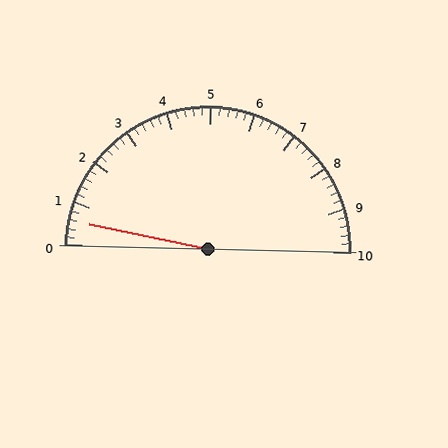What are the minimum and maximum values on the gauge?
The gauge ranges from 0 to 10.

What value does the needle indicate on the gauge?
The needle indicates approximately 0.6.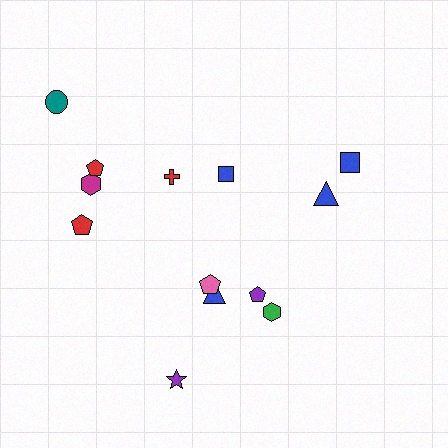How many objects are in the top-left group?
There are 5 objects.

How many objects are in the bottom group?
There are 5 objects.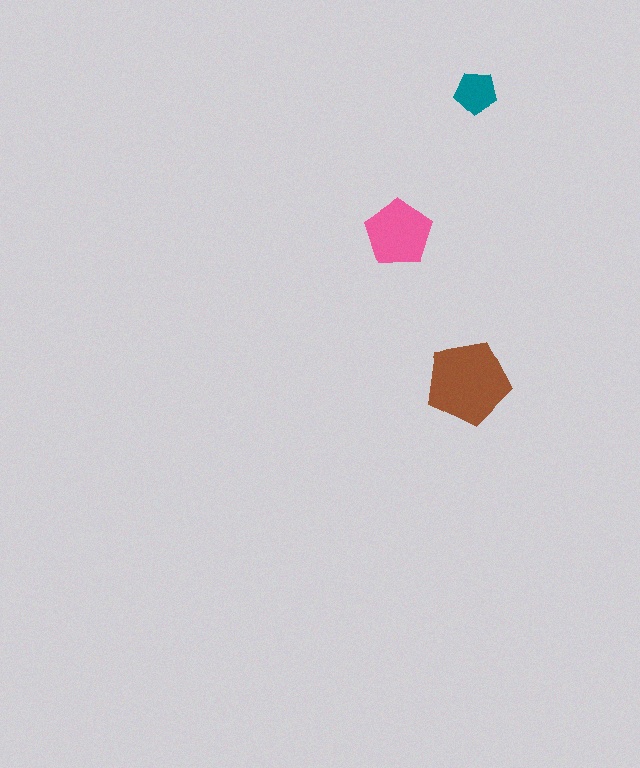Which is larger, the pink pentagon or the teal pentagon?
The pink one.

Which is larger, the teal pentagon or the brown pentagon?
The brown one.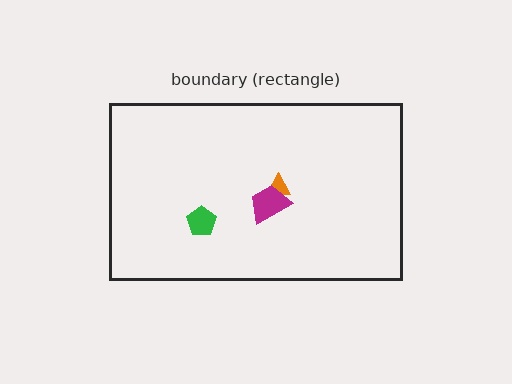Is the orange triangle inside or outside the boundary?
Inside.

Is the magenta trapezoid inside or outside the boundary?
Inside.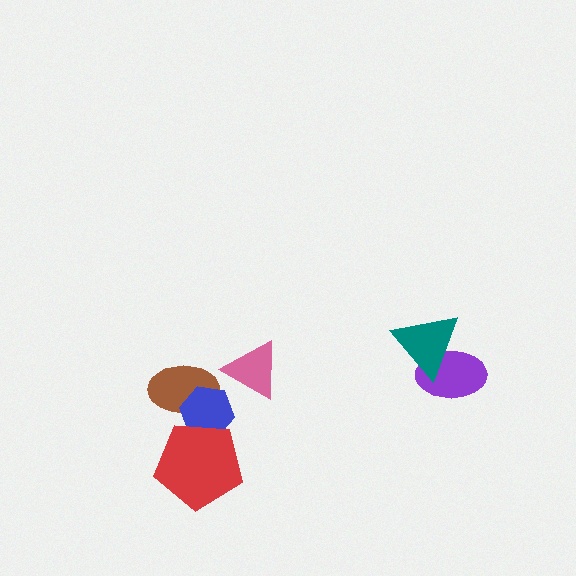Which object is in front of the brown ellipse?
The blue hexagon is in front of the brown ellipse.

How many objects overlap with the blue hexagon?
2 objects overlap with the blue hexagon.